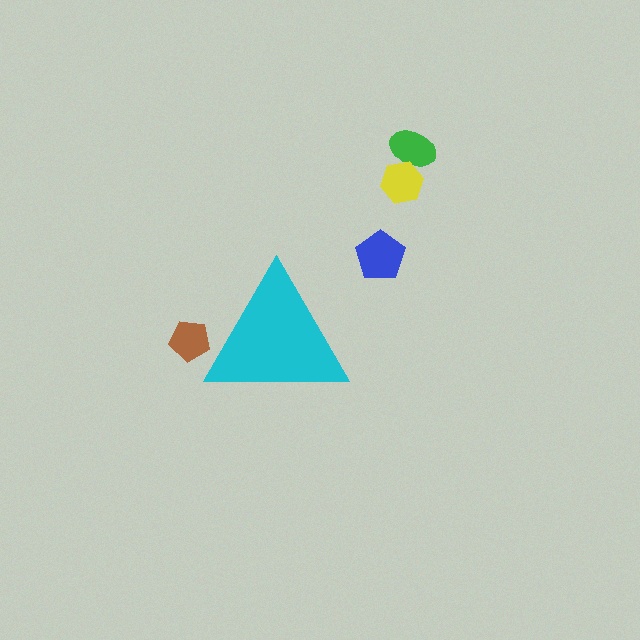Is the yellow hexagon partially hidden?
No, the yellow hexagon is fully visible.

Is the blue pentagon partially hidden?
No, the blue pentagon is fully visible.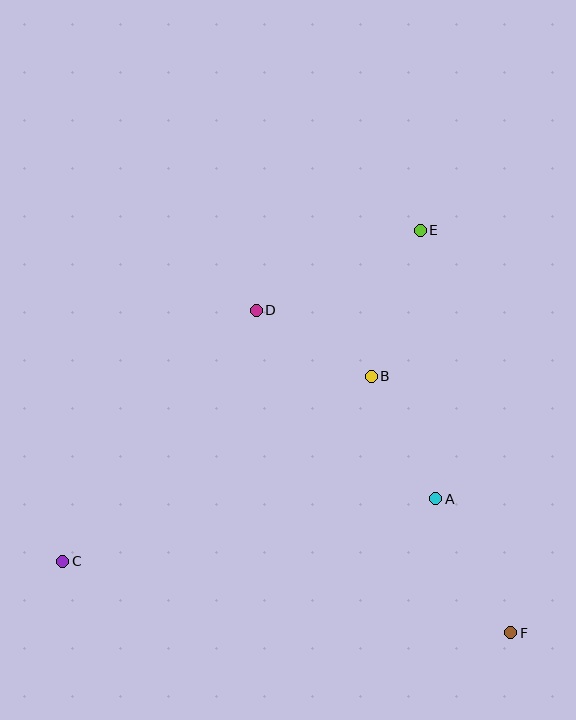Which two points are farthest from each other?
Points C and E are farthest from each other.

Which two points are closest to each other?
Points B and D are closest to each other.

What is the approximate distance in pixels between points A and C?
The distance between A and C is approximately 378 pixels.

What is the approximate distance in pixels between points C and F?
The distance between C and F is approximately 454 pixels.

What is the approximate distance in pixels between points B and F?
The distance between B and F is approximately 292 pixels.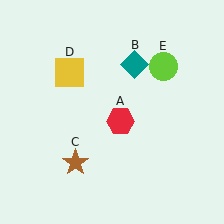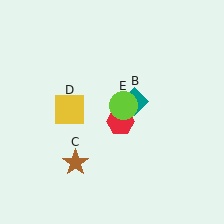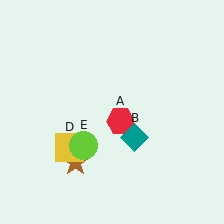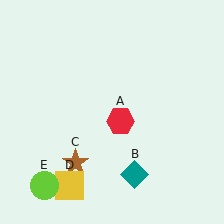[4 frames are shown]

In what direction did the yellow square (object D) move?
The yellow square (object D) moved down.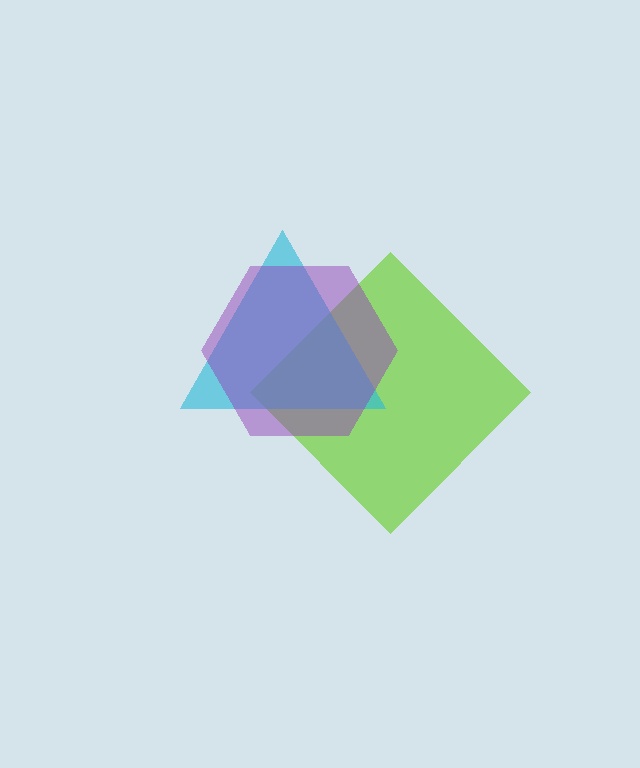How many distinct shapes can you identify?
There are 3 distinct shapes: a lime diamond, a cyan triangle, a purple hexagon.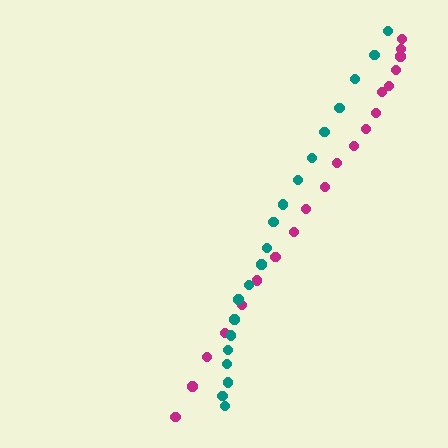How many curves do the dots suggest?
There are 2 distinct paths.